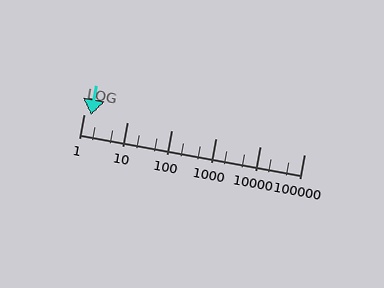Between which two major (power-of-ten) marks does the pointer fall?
The pointer is between 1 and 10.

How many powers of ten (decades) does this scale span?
The scale spans 5 decades, from 1 to 100000.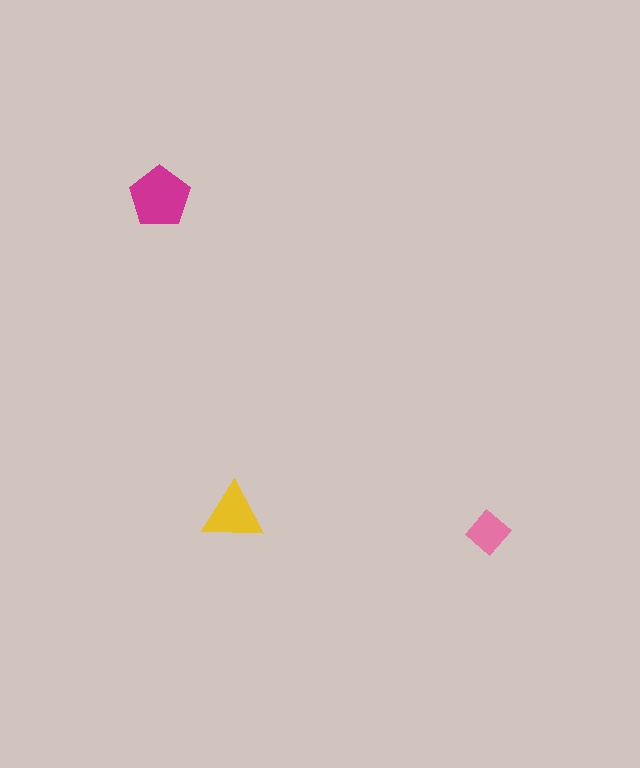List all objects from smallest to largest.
The pink diamond, the yellow triangle, the magenta pentagon.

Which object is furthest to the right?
The pink diamond is rightmost.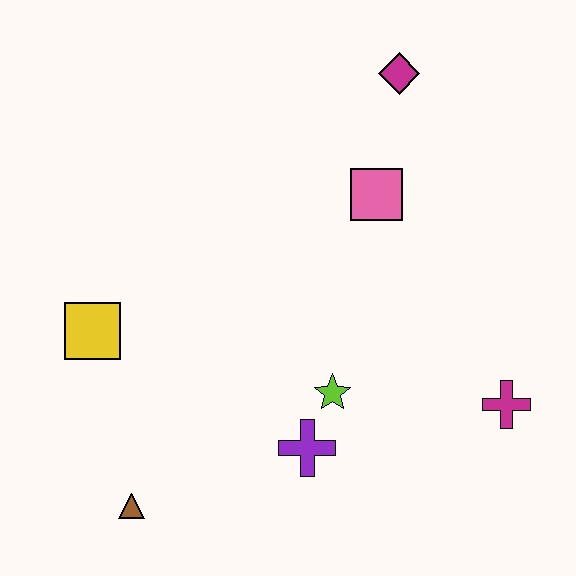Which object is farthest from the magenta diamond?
The brown triangle is farthest from the magenta diamond.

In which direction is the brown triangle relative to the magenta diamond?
The brown triangle is below the magenta diamond.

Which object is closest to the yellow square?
The brown triangle is closest to the yellow square.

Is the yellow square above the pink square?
No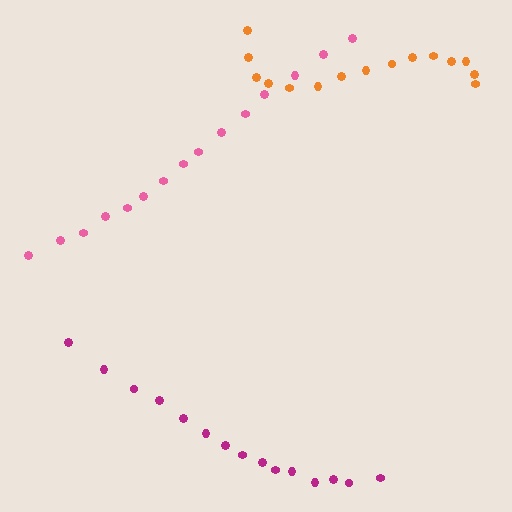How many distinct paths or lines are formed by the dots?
There are 3 distinct paths.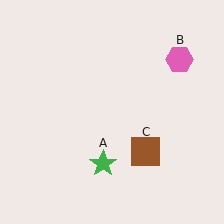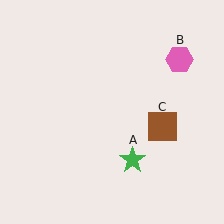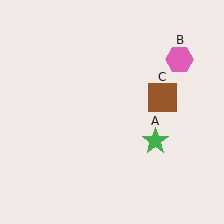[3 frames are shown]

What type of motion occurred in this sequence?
The green star (object A), brown square (object C) rotated counterclockwise around the center of the scene.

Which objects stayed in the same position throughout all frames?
Pink hexagon (object B) remained stationary.